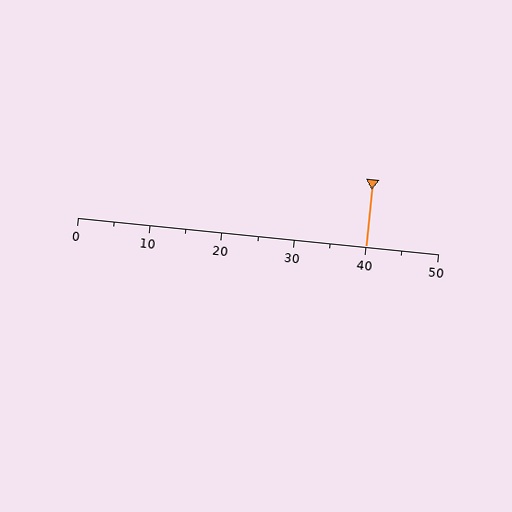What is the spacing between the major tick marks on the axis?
The major ticks are spaced 10 apart.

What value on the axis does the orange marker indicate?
The marker indicates approximately 40.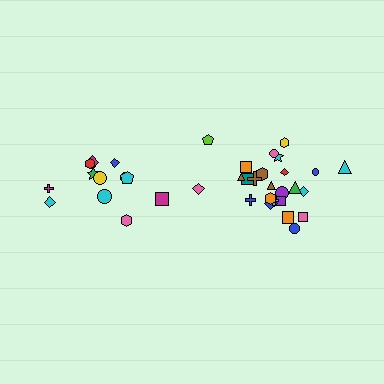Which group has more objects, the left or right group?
The right group.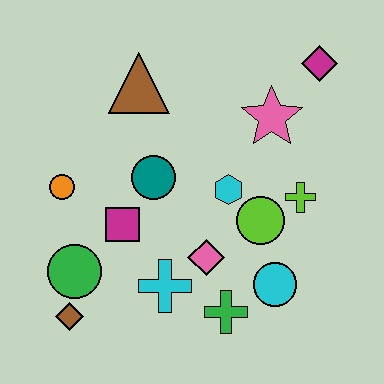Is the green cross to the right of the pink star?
No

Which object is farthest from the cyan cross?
The magenta diamond is farthest from the cyan cross.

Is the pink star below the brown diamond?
No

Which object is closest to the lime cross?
The lime circle is closest to the lime cross.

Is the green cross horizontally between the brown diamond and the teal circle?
No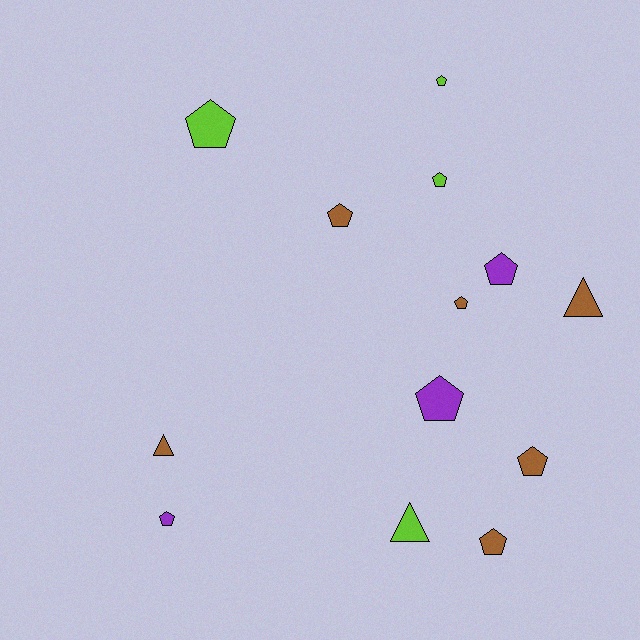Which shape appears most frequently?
Pentagon, with 10 objects.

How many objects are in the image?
There are 13 objects.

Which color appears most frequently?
Brown, with 6 objects.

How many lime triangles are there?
There is 1 lime triangle.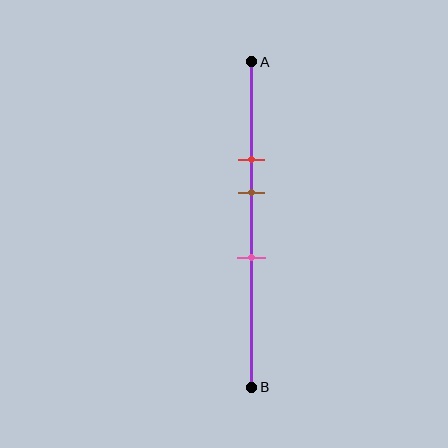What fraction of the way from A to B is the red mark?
The red mark is approximately 30% (0.3) of the way from A to B.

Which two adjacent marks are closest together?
The red and brown marks are the closest adjacent pair.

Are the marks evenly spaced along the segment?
Yes, the marks are approximately evenly spaced.